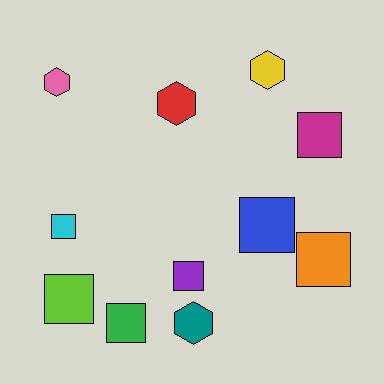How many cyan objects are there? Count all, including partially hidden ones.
There is 1 cyan object.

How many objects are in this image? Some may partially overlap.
There are 11 objects.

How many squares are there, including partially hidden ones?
There are 7 squares.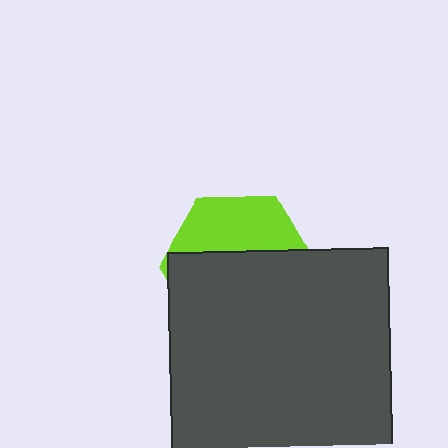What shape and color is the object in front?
The object in front is a dark gray square.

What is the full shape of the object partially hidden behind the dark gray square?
The partially hidden object is a lime hexagon.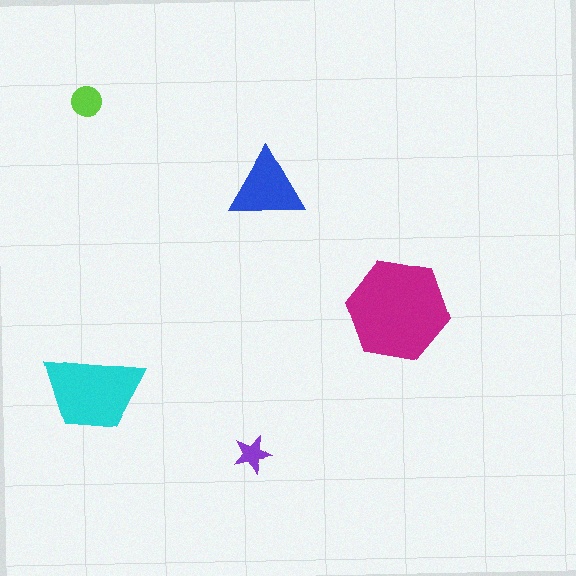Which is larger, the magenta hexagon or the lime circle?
The magenta hexagon.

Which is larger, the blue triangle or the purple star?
The blue triangle.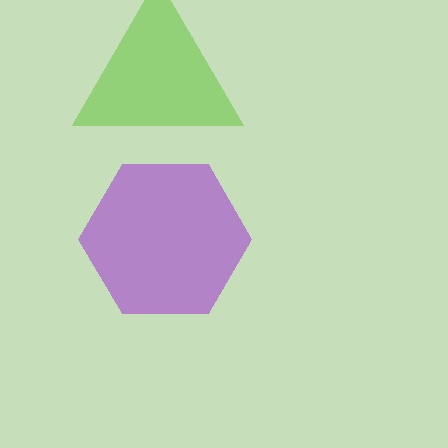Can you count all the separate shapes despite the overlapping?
Yes, there are 2 separate shapes.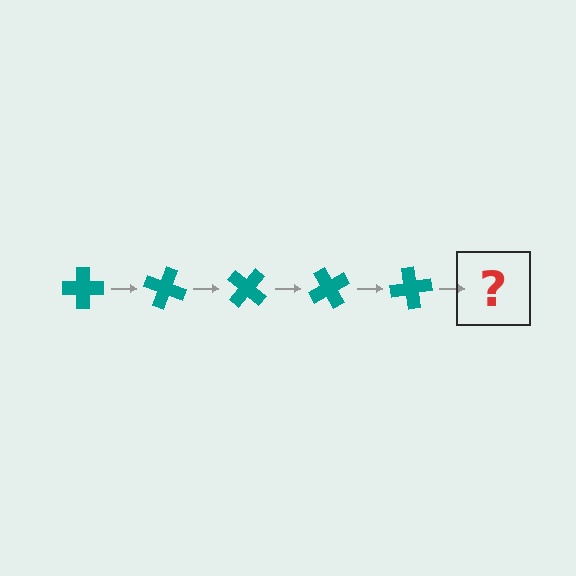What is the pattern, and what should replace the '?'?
The pattern is that the cross rotates 20 degrees each step. The '?' should be a teal cross rotated 100 degrees.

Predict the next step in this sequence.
The next step is a teal cross rotated 100 degrees.